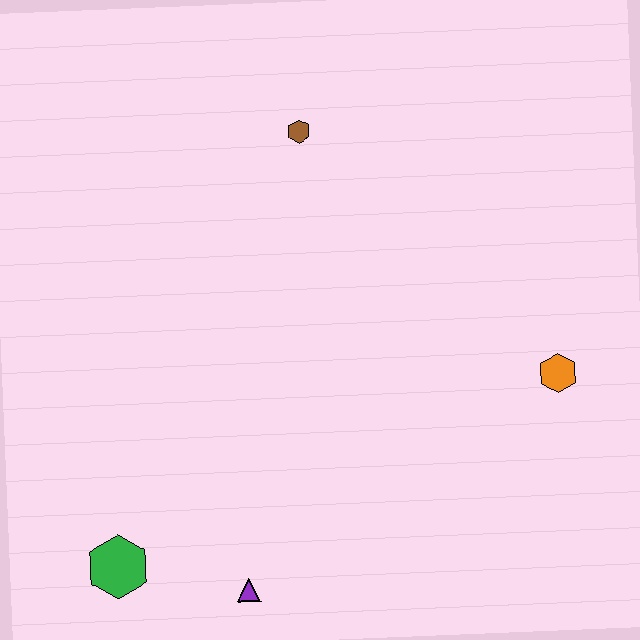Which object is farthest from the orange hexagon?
The green hexagon is farthest from the orange hexagon.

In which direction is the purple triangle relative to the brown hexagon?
The purple triangle is below the brown hexagon.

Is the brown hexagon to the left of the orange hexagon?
Yes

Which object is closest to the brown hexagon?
The orange hexagon is closest to the brown hexagon.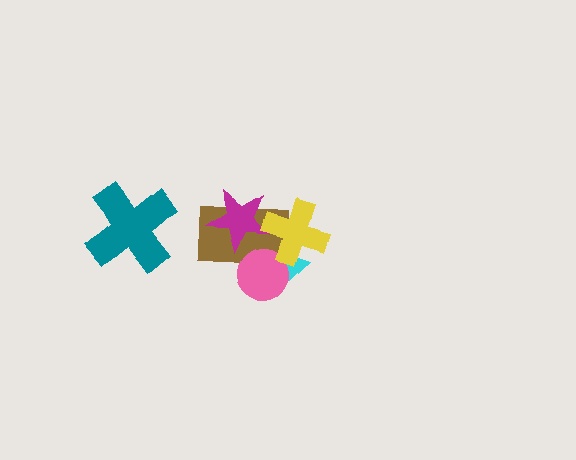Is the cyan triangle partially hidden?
Yes, it is partially covered by another shape.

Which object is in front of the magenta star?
The yellow cross is in front of the magenta star.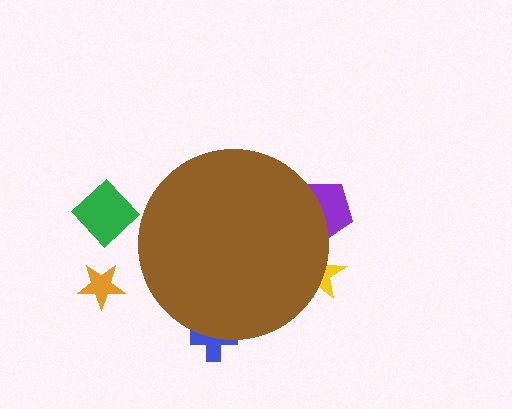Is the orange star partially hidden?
No, the orange star is fully visible.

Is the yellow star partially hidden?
Yes, the yellow star is partially hidden behind the brown circle.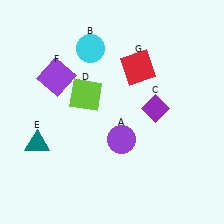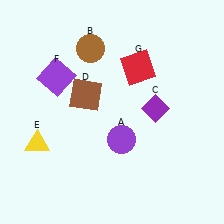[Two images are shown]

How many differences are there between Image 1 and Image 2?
There are 3 differences between the two images.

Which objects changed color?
B changed from cyan to brown. D changed from lime to brown. E changed from teal to yellow.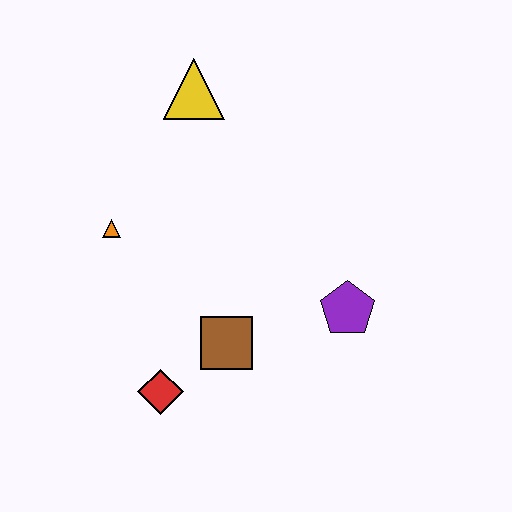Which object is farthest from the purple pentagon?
The yellow triangle is farthest from the purple pentagon.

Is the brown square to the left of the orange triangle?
No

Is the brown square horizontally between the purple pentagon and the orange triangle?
Yes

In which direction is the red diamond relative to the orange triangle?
The red diamond is below the orange triangle.